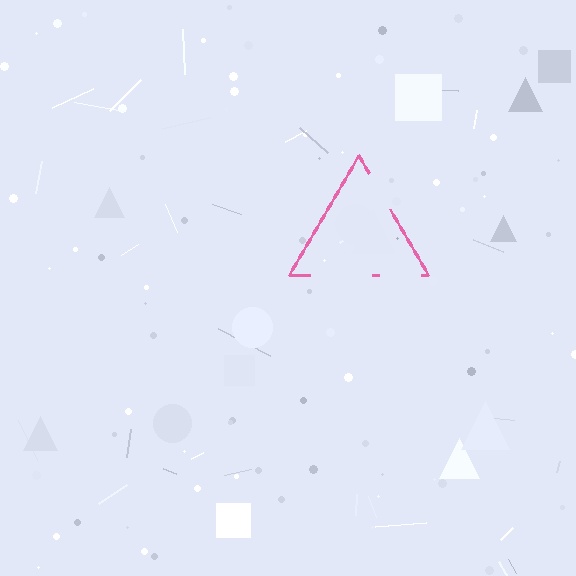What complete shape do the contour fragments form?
The contour fragments form a triangle.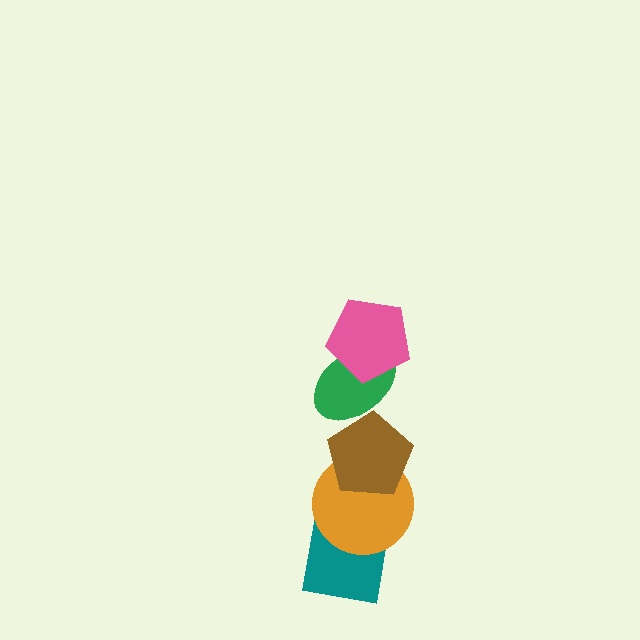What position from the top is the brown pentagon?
The brown pentagon is 3rd from the top.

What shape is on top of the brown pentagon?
The green ellipse is on top of the brown pentagon.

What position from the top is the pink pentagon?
The pink pentagon is 1st from the top.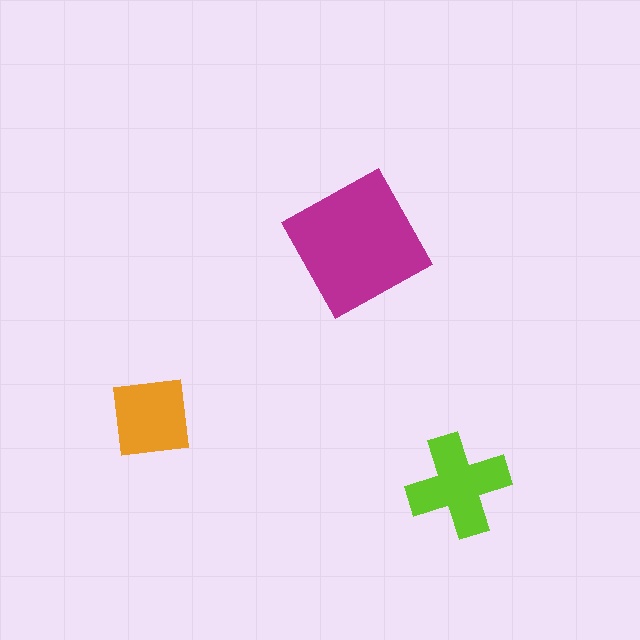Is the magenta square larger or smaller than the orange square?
Larger.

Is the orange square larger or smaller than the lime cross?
Smaller.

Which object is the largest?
The magenta square.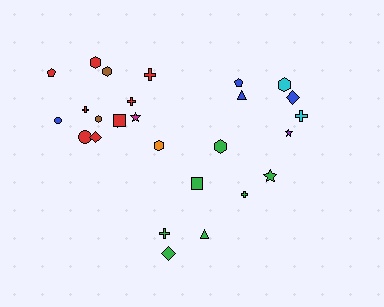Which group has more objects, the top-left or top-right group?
The top-left group.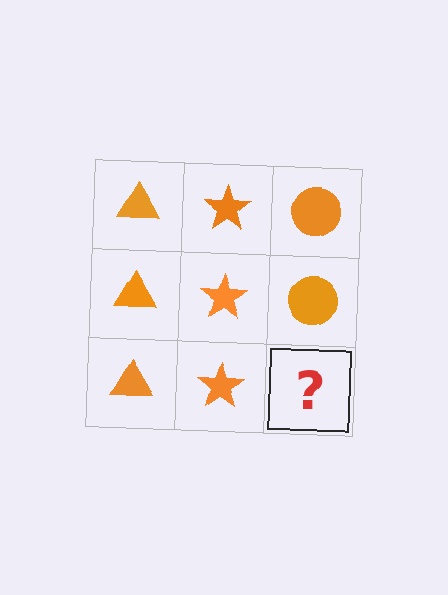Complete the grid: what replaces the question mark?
The question mark should be replaced with an orange circle.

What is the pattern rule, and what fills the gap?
The rule is that each column has a consistent shape. The gap should be filled with an orange circle.